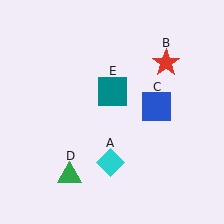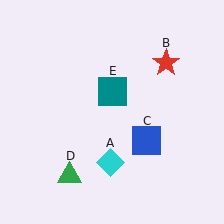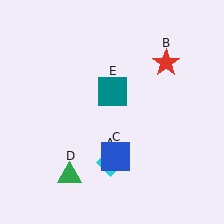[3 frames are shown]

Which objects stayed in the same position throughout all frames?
Cyan diamond (object A) and red star (object B) and green triangle (object D) and teal square (object E) remained stationary.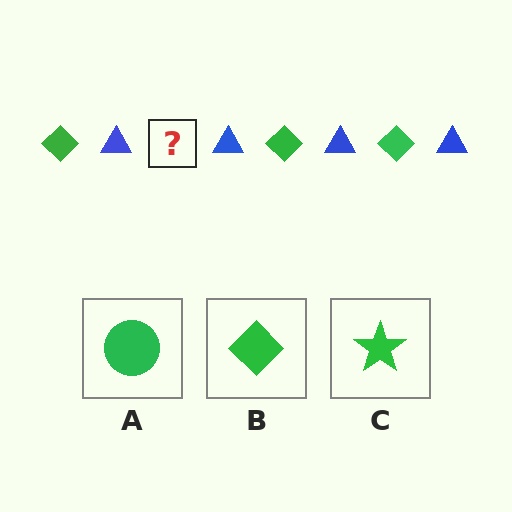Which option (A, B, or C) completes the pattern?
B.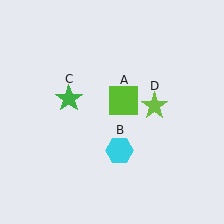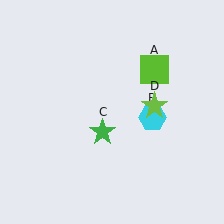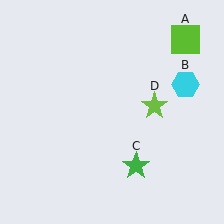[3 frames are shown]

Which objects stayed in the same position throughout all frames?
Lime star (object D) remained stationary.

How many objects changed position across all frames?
3 objects changed position: lime square (object A), cyan hexagon (object B), green star (object C).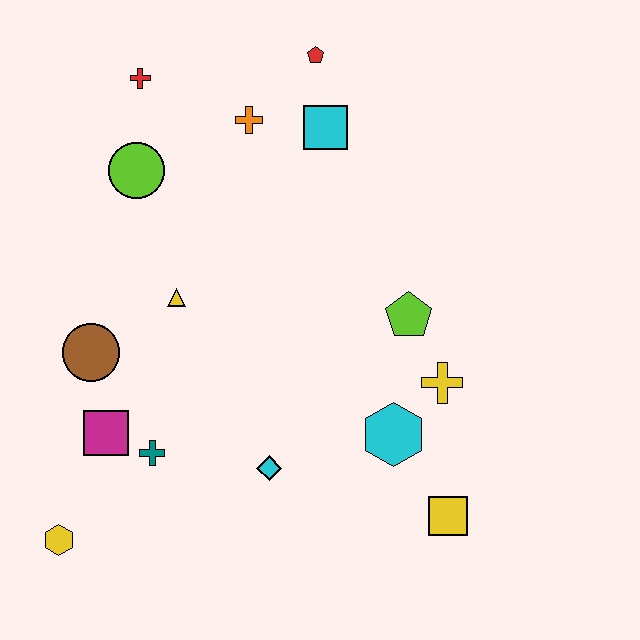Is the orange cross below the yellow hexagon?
No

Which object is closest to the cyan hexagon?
The yellow cross is closest to the cyan hexagon.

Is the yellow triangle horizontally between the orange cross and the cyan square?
No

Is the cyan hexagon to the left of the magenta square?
No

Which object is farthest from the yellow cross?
The red cross is farthest from the yellow cross.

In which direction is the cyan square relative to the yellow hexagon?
The cyan square is above the yellow hexagon.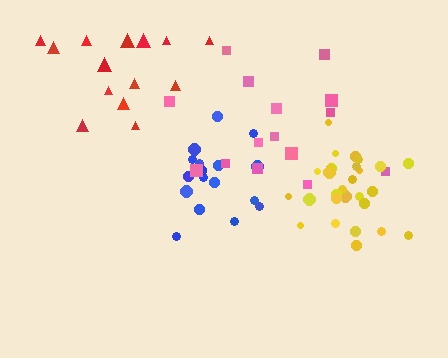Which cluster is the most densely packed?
Yellow.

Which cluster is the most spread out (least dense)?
Red.